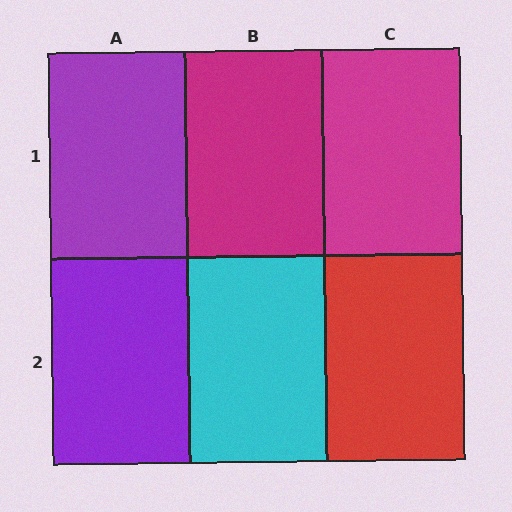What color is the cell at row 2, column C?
Red.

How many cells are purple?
2 cells are purple.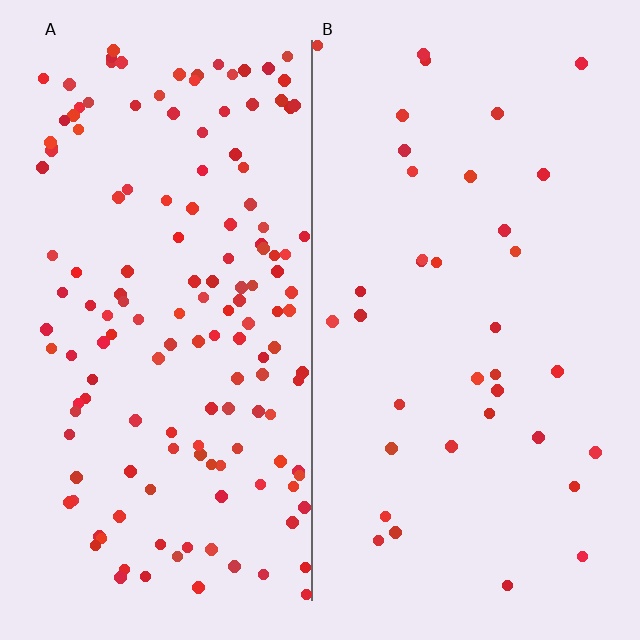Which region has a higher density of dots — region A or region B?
A (the left).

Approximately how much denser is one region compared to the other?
Approximately 4.1× — region A over region B.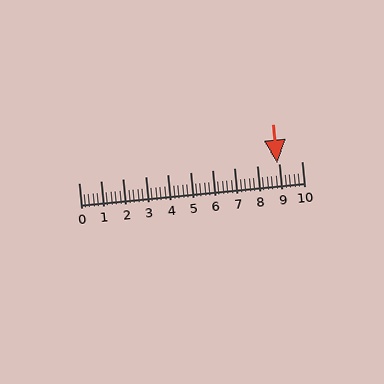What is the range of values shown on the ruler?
The ruler shows values from 0 to 10.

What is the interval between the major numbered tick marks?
The major tick marks are spaced 1 units apart.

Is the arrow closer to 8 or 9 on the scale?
The arrow is closer to 9.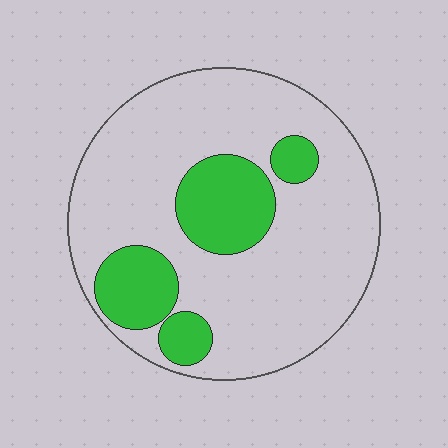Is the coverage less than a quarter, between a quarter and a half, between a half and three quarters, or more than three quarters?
Less than a quarter.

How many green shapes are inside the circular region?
4.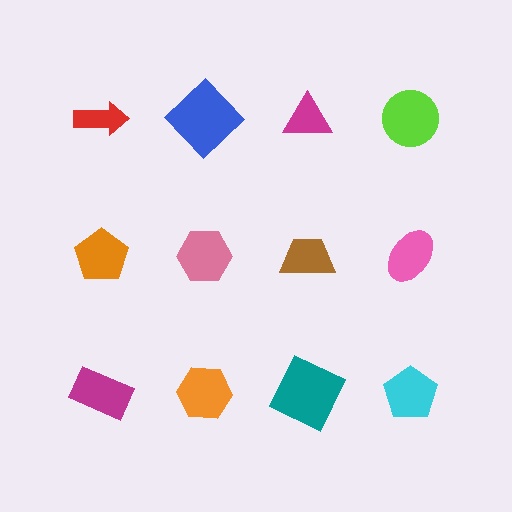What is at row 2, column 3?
A brown trapezoid.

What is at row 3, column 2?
An orange hexagon.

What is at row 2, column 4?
A pink ellipse.